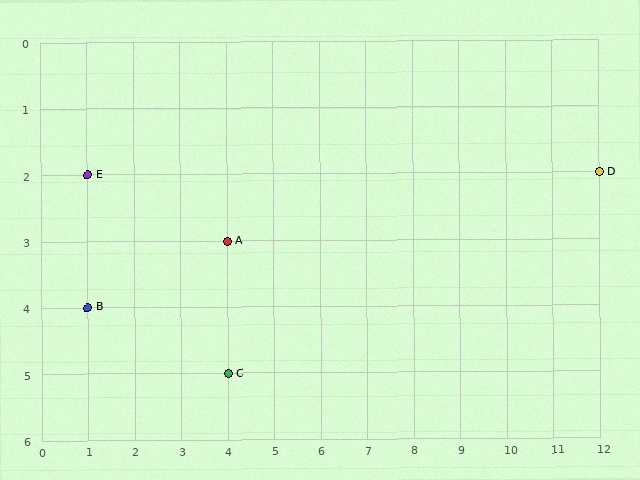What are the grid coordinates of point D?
Point D is at grid coordinates (12, 2).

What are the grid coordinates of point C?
Point C is at grid coordinates (4, 5).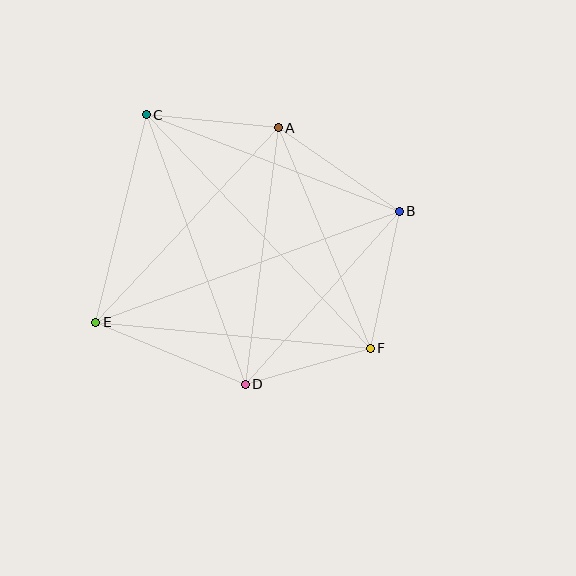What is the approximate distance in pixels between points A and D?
The distance between A and D is approximately 259 pixels.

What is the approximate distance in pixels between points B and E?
The distance between B and E is approximately 323 pixels.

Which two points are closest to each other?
Points D and F are closest to each other.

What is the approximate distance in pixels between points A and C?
The distance between A and C is approximately 133 pixels.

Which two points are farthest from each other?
Points C and F are farthest from each other.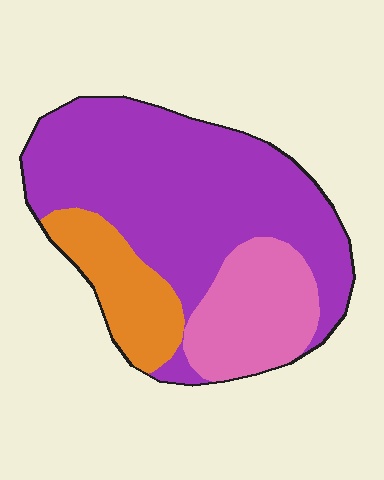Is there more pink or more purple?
Purple.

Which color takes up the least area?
Orange, at roughly 15%.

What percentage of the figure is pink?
Pink covers 21% of the figure.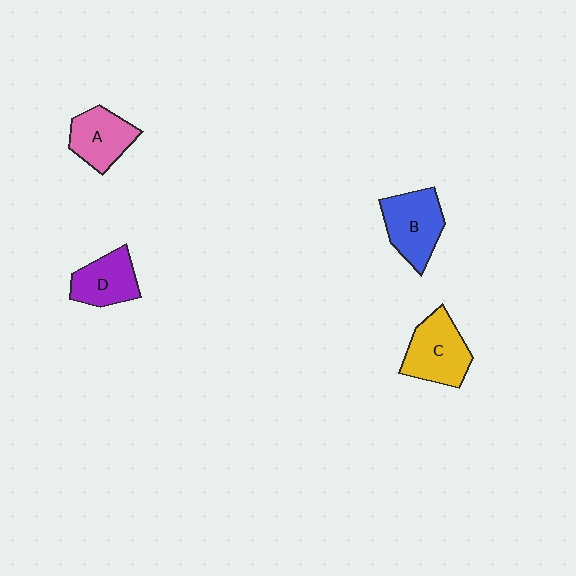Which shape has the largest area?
Shape C (yellow).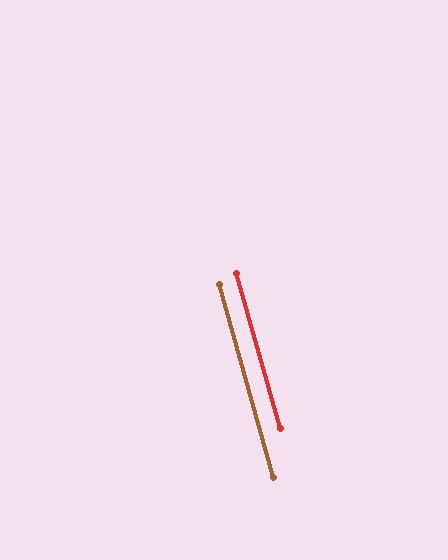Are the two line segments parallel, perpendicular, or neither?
Parallel — their directions differ by only 0.2°.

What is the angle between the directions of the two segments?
Approximately 0 degrees.